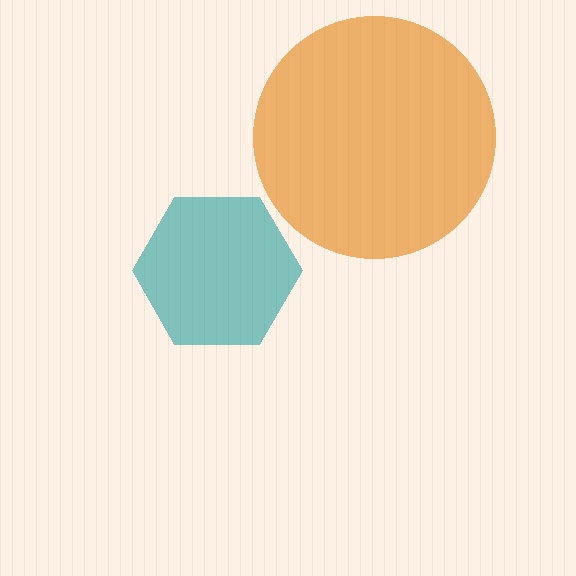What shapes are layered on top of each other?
The layered shapes are: a teal hexagon, an orange circle.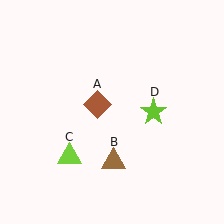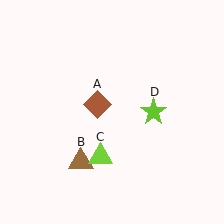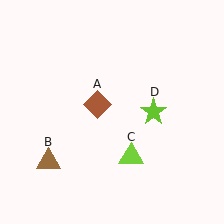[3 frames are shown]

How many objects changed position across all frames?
2 objects changed position: brown triangle (object B), lime triangle (object C).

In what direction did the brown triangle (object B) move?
The brown triangle (object B) moved left.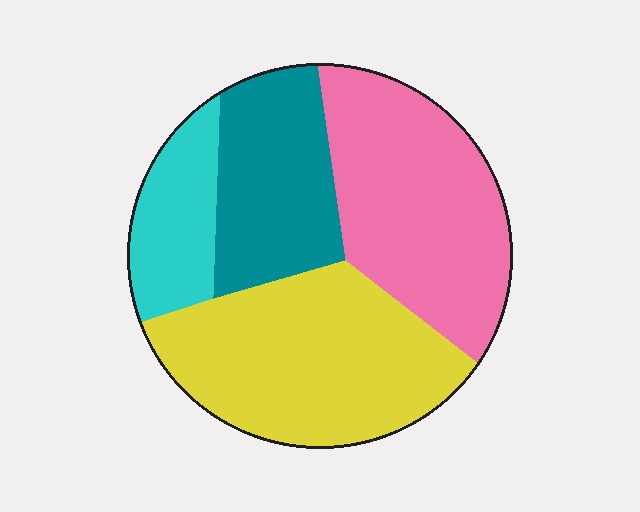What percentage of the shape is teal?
Teal covers 21% of the shape.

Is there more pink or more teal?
Pink.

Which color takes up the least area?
Cyan, at roughly 15%.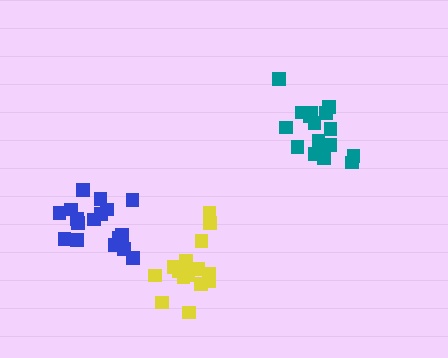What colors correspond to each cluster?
The clusters are colored: teal, yellow, blue.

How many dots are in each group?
Group 1: 17 dots, Group 2: 17 dots, Group 3: 17 dots (51 total).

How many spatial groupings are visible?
There are 3 spatial groupings.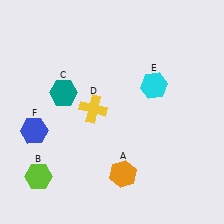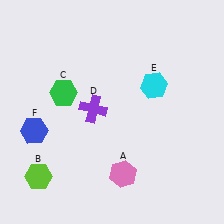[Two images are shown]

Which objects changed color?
A changed from orange to pink. C changed from teal to green. D changed from yellow to purple.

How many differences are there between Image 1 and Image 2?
There are 3 differences between the two images.